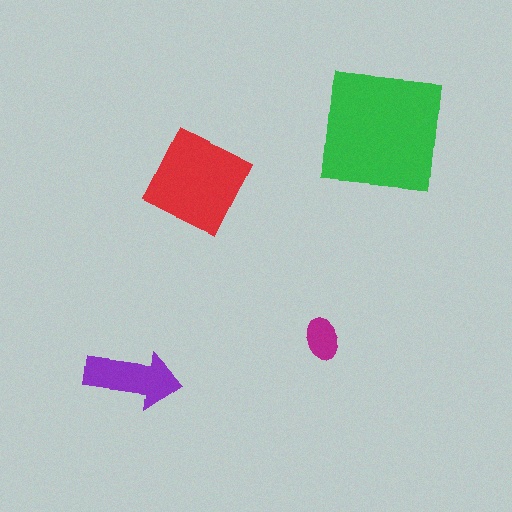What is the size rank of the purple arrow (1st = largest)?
3rd.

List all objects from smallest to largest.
The magenta ellipse, the purple arrow, the red diamond, the green square.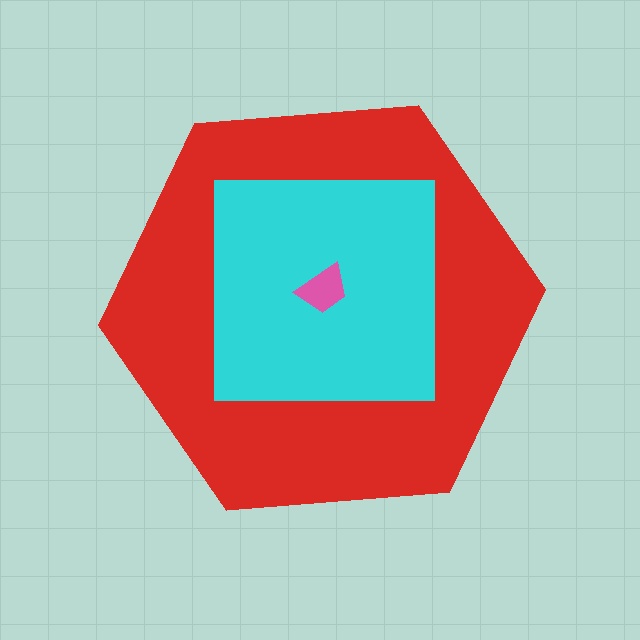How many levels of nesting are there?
3.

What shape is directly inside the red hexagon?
The cyan square.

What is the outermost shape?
The red hexagon.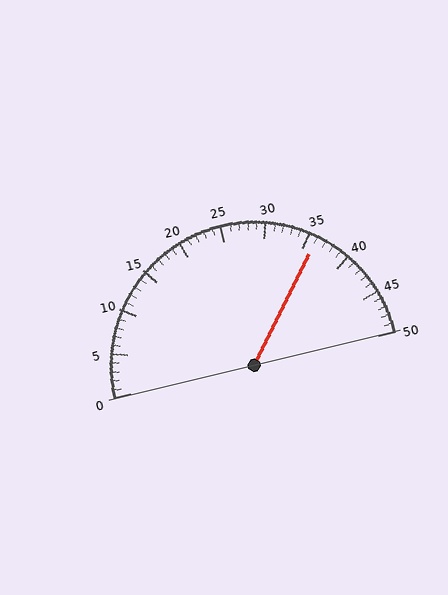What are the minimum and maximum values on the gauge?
The gauge ranges from 0 to 50.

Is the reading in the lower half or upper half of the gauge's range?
The reading is in the upper half of the range (0 to 50).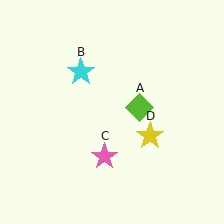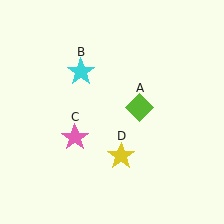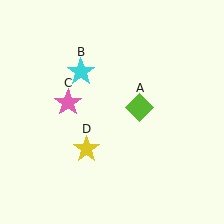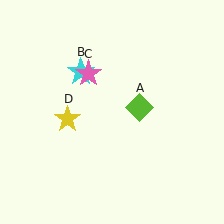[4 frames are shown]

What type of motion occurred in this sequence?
The pink star (object C), yellow star (object D) rotated clockwise around the center of the scene.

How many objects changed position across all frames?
2 objects changed position: pink star (object C), yellow star (object D).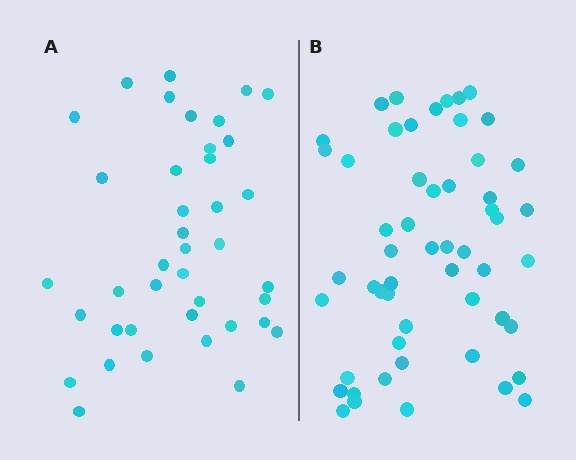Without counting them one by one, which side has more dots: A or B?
Region B (the right region) has more dots.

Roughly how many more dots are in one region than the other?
Region B has approximately 15 more dots than region A.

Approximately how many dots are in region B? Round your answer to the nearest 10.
About 50 dots. (The exact count is 54, which rounds to 50.)